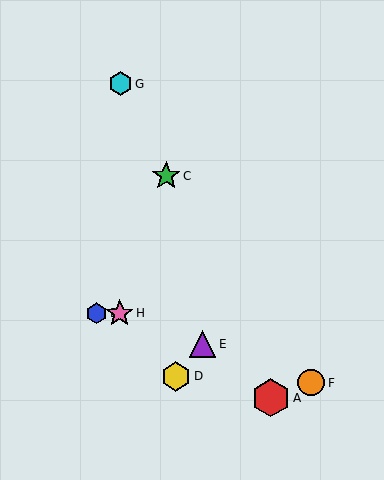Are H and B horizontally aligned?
Yes, both are at y≈313.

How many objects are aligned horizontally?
2 objects (B, H) are aligned horizontally.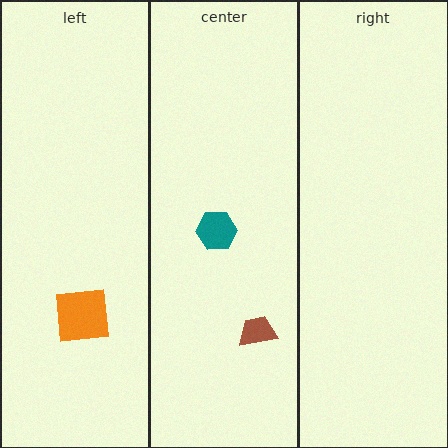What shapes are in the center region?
The brown trapezoid, the teal hexagon.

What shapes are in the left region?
The orange square.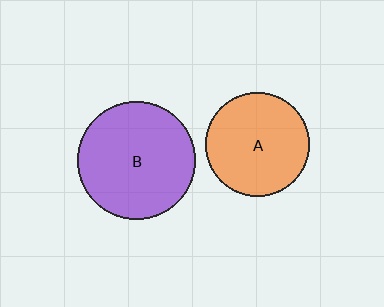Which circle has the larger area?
Circle B (purple).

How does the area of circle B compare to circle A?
Approximately 1.3 times.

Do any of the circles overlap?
No, none of the circles overlap.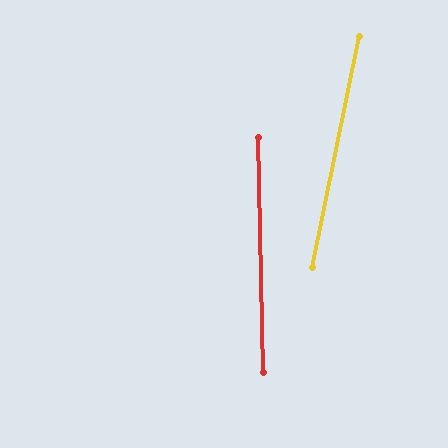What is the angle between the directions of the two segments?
Approximately 13 degrees.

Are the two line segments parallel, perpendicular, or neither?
Neither parallel nor perpendicular — they differ by about 13°.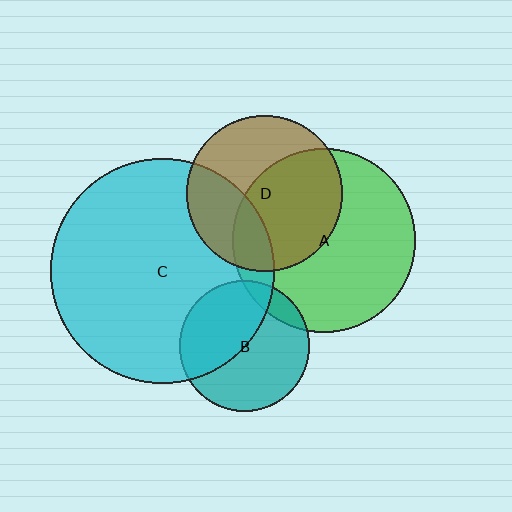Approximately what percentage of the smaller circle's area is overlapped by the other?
Approximately 30%.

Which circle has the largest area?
Circle C (cyan).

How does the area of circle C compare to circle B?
Approximately 3.0 times.